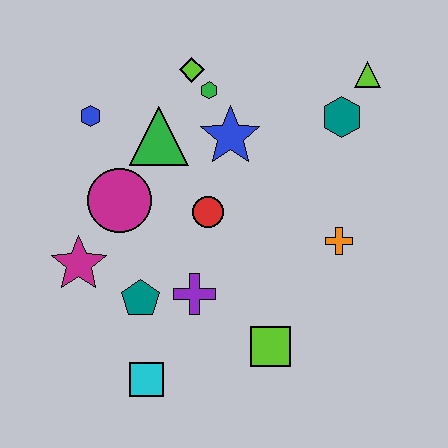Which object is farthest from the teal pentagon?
The lime triangle is farthest from the teal pentagon.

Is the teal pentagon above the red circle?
No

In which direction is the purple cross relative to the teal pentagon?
The purple cross is to the right of the teal pentagon.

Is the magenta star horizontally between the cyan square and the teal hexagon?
No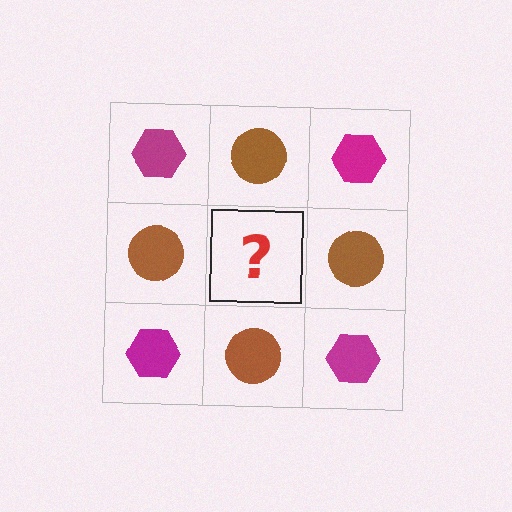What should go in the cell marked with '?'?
The missing cell should contain a magenta hexagon.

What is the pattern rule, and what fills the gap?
The rule is that it alternates magenta hexagon and brown circle in a checkerboard pattern. The gap should be filled with a magenta hexagon.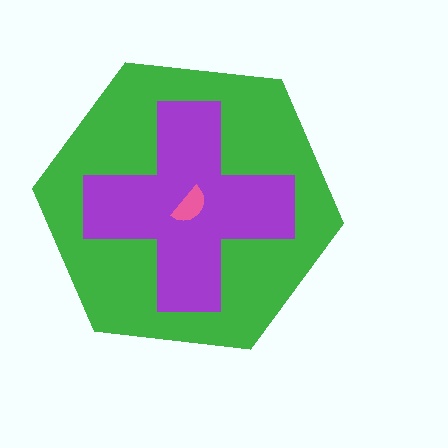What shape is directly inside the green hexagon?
The purple cross.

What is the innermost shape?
The pink semicircle.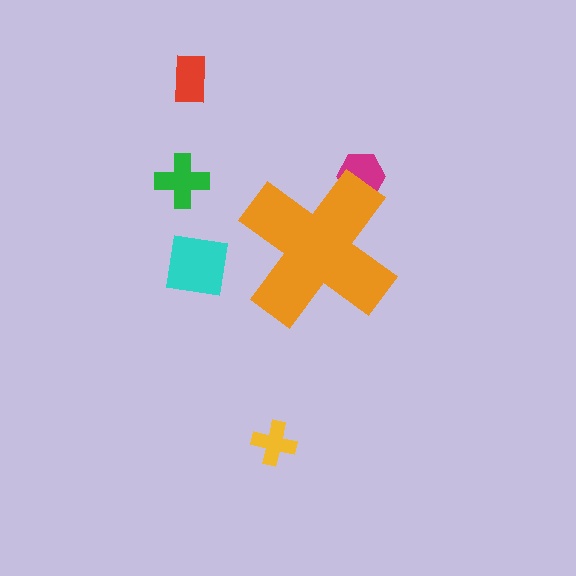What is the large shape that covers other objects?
An orange cross.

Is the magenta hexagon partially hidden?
Yes, the magenta hexagon is partially hidden behind the orange cross.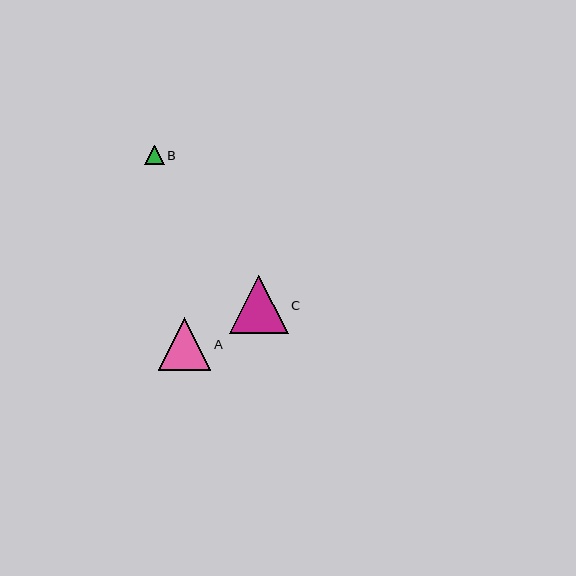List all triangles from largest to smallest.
From largest to smallest: C, A, B.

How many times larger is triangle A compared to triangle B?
Triangle A is approximately 2.7 times the size of triangle B.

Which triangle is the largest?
Triangle C is the largest with a size of approximately 59 pixels.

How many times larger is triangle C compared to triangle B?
Triangle C is approximately 3.0 times the size of triangle B.